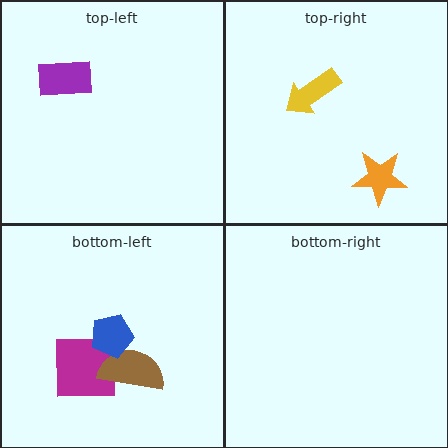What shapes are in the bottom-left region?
The magenta square, the brown semicircle, the blue pentagon.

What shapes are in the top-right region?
The orange star, the yellow arrow.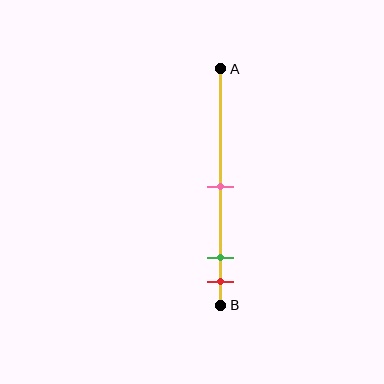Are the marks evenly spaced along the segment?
No, the marks are not evenly spaced.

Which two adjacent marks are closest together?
The green and red marks are the closest adjacent pair.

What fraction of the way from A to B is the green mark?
The green mark is approximately 80% (0.8) of the way from A to B.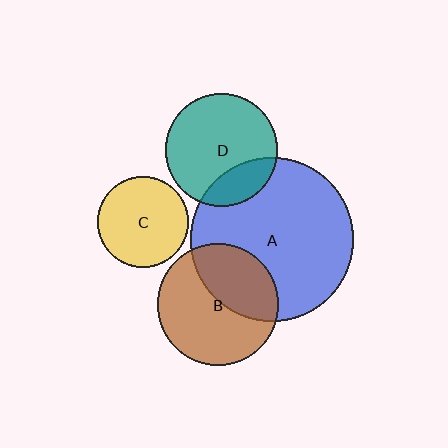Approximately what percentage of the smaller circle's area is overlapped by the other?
Approximately 40%.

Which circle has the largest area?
Circle A (blue).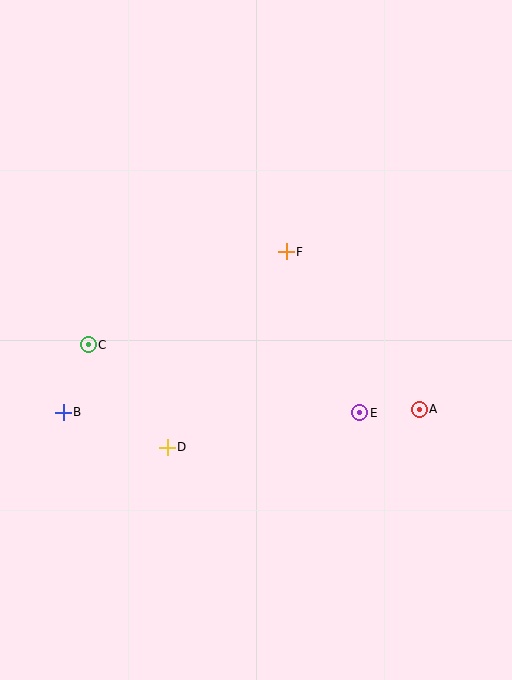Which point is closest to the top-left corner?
Point C is closest to the top-left corner.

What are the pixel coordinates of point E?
Point E is at (360, 413).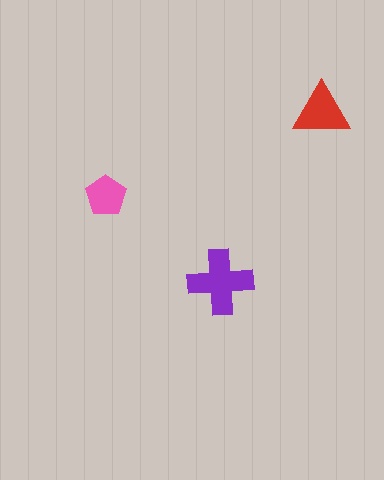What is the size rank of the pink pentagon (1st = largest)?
3rd.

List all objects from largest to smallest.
The purple cross, the red triangle, the pink pentagon.